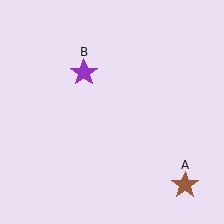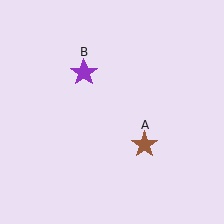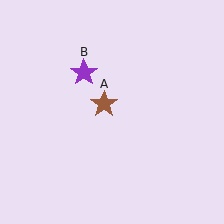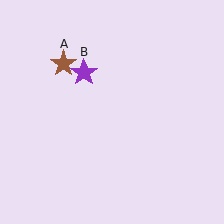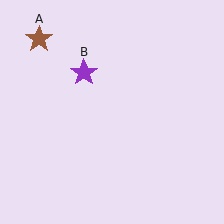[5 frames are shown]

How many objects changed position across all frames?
1 object changed position: brown star (object A).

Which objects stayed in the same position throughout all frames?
Purple star (object B) remained stationary.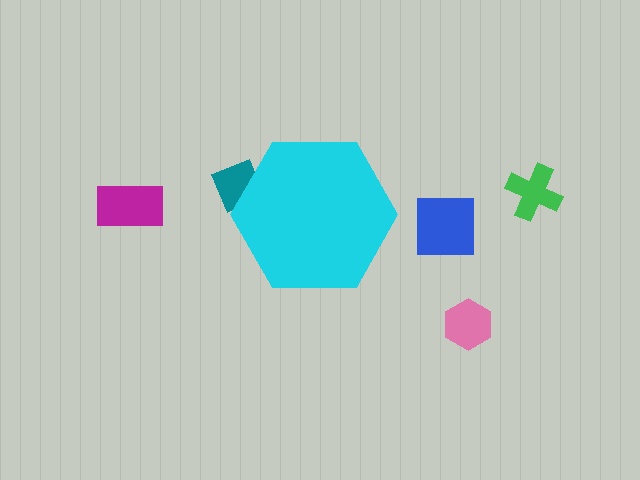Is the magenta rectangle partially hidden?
No, the magenta rectangle is fully visible.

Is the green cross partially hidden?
No, the green cross is fully visible.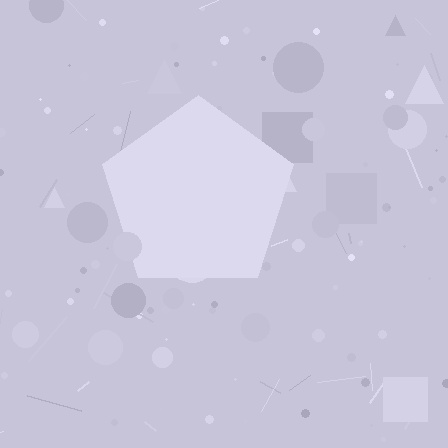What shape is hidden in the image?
A pentagon is hidden in the image.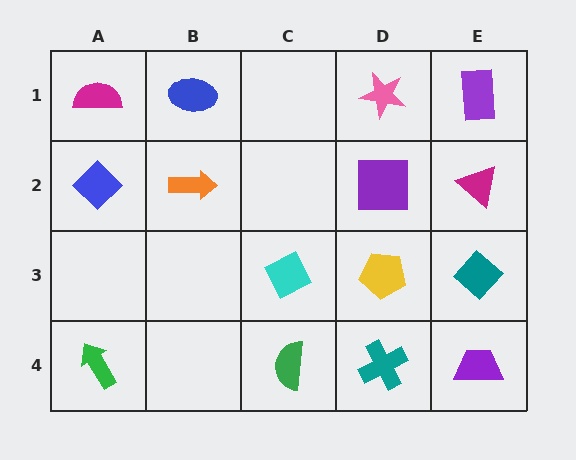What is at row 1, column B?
A blue ellipse.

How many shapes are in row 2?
4 shapes.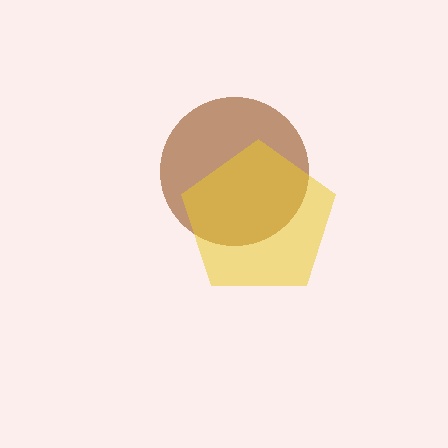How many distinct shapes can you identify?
There are 2 distinct shapes: a brown circle, a yellow pentagon.